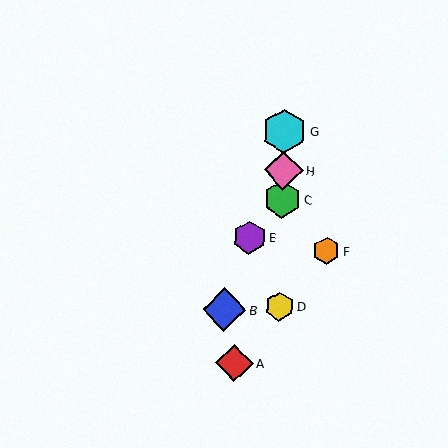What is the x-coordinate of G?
Object G is at x≈285.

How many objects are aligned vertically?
4 objects (C, D, G, H) are aligned vertically.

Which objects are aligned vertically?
Objects C, D, G, H are aligned vertically.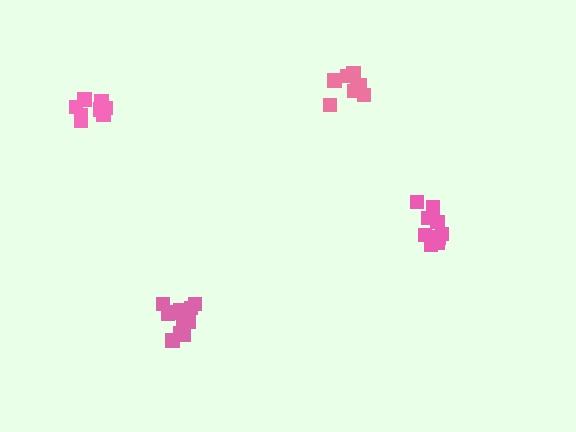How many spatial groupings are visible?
There are 4 spatial groupings.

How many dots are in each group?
Group 1: 11 dots, Group 2: 9 dots, Group 3: 8 dots, Group 4: 9 dots (37 total).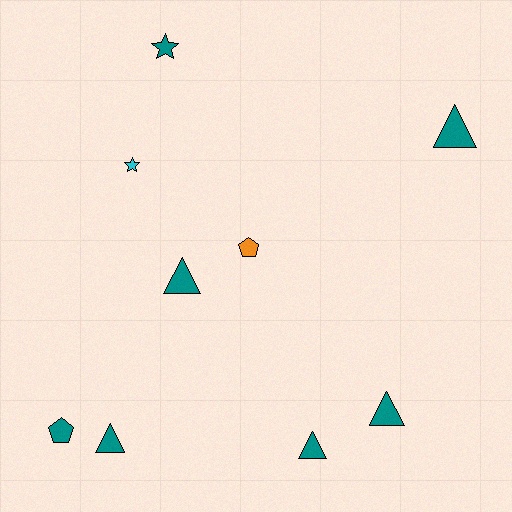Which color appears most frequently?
Teal, with 7 objects.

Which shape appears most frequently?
Triangle, with 5 objects.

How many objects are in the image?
There are 9 objects.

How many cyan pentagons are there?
There are no cyan pentagons.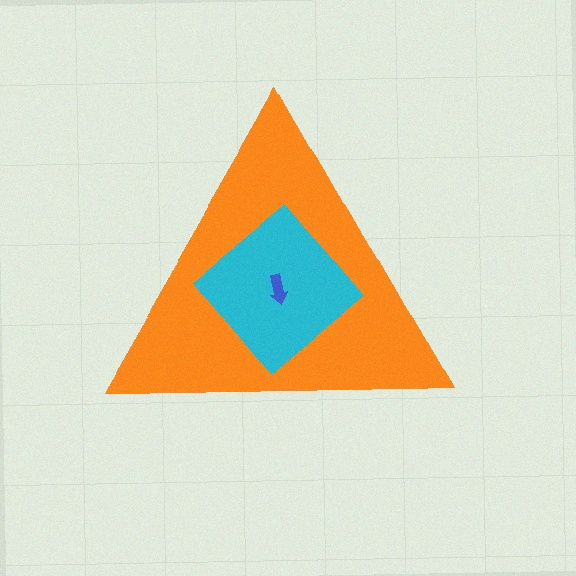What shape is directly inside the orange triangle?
The cyan diamond.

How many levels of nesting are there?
3.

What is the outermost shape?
The orange triangle.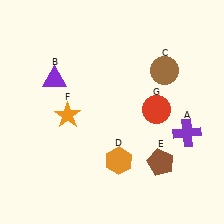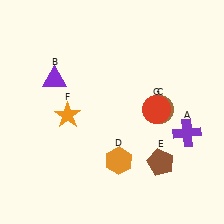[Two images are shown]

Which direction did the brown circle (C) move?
The brown circle (C) moved down.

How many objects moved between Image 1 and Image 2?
1 object moved between the two images.